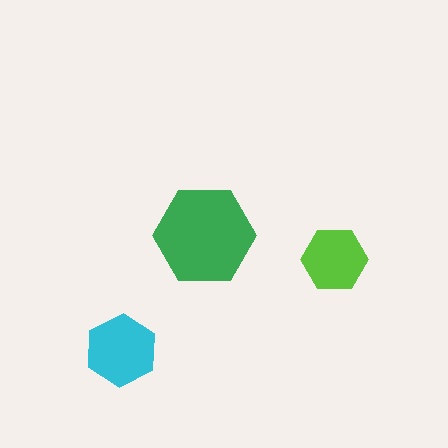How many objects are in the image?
There are 3 objects in the image.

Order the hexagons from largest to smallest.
the green one, the cyan one, the lime one.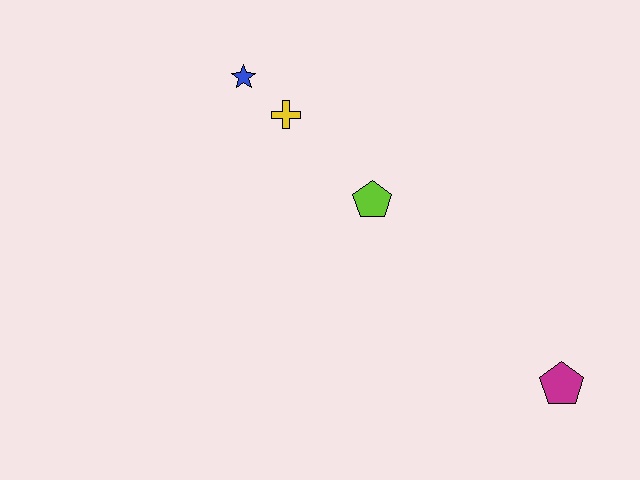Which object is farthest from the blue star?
The magenta pentagon is farthest from the blue star.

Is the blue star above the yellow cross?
Yes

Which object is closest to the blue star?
The yellow cross is closest to the blue star.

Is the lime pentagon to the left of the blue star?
No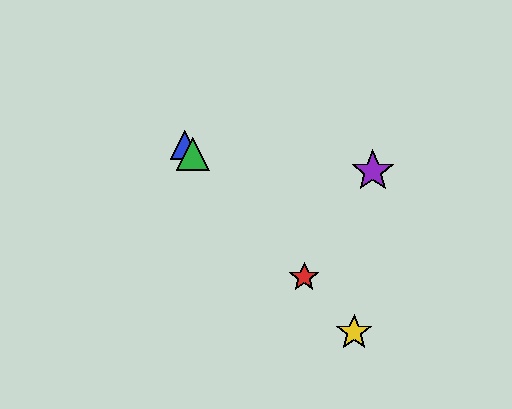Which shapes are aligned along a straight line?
The red star, the blue triangle, the green triangle, the yellow star are aligned along a straight line.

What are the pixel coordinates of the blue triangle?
The blue triangle is at (185, 145).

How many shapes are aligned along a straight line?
4 shapes (the red star, the blue triangle, the green triangle, the yellow star) are aligned along a straight line.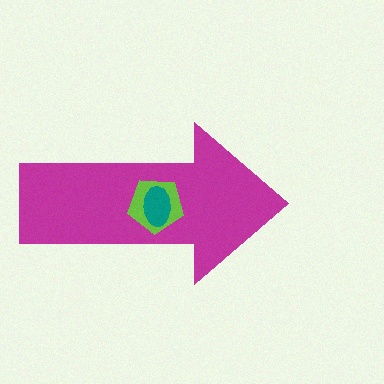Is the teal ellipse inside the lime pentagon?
Yes.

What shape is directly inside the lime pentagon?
The teal ellipse.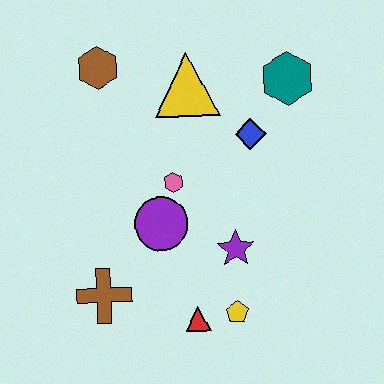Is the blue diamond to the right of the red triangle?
Yes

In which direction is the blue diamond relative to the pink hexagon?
The blue diamond is to the right of the pink hexagon.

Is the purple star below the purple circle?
Yes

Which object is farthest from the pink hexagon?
The teal hexagon is farthest from the pink hexagon.